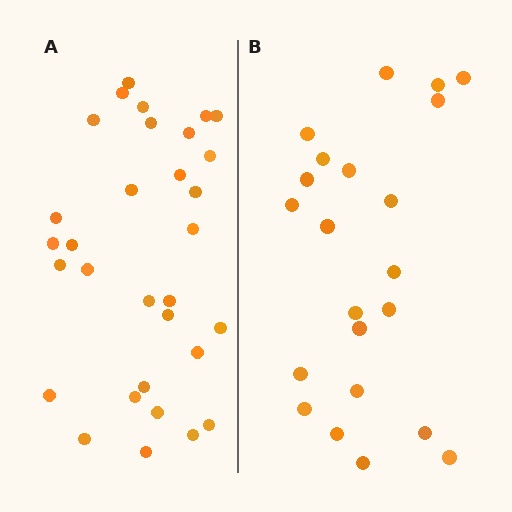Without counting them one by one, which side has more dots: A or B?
Region A (the left region) has more dots.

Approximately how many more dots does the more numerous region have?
Region A has roughly 8 or so more dots than region B.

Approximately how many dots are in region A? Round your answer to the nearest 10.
About 30 dots. (The exact count is 31, which rounds to 30.)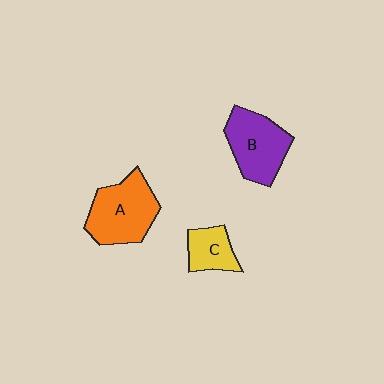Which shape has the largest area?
Shape A (orange).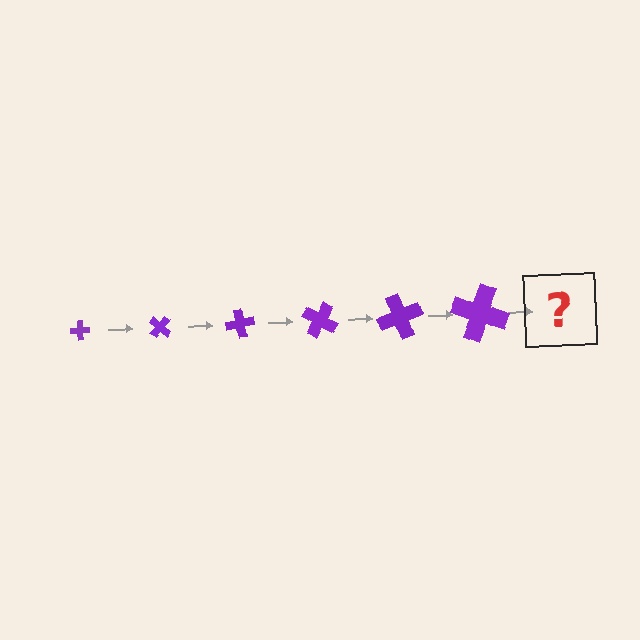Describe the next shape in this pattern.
It should be a cross, larger than the previous one and rotated 240 degrees from the start.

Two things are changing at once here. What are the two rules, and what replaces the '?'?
The two rules are that the cross grows larger each step and it rotates 40 degrees each step. The '?' should be a cross, larger than the previous one and rotated 240 degrees from the start.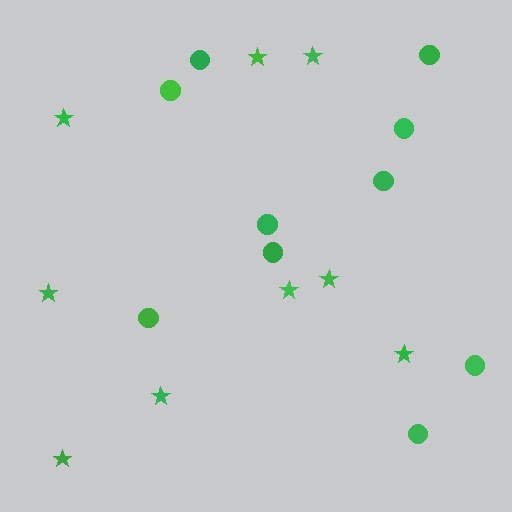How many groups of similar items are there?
There are 2 groups: one group of stars (9) and one group of circles (10).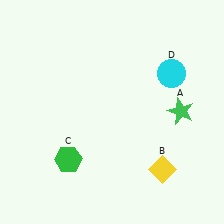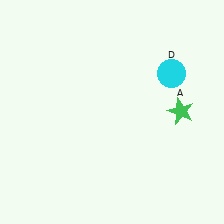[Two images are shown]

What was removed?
The green hexagon (C), the yellow diamond (B) were removed in Image 2.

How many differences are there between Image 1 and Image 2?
There are 2 differences between the two images.